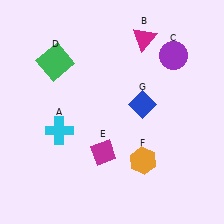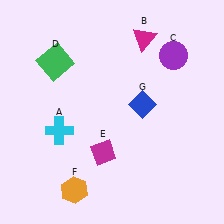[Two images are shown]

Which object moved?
The orange hexagon (F) moved left.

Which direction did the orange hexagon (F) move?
The orange hexagon (F) moved left.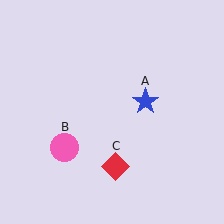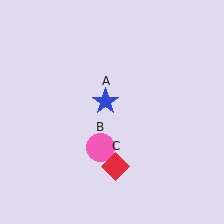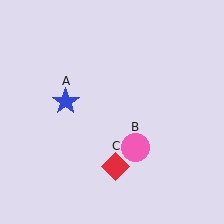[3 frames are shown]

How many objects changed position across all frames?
2 objects changed position: blue star (object A), pink circle (object B).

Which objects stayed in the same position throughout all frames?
Red diamond (object C) remained stationary.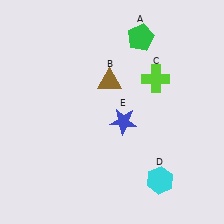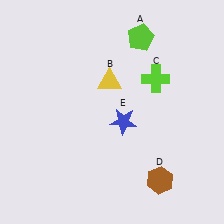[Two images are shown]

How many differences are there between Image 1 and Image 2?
There are 3 differences between the two images.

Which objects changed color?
A changed from green to lime. B changed from brown to yellow. D changed from cyan to brown.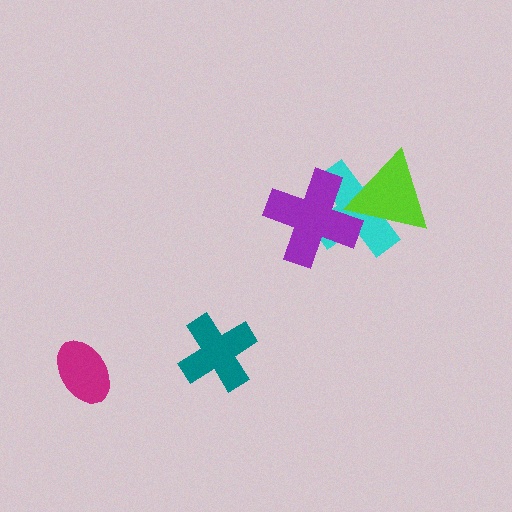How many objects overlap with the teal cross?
0 objects overlap with the teal cross.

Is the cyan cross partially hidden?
Yes, it is partially covered by another shape.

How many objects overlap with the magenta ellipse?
0 objects overlap with the magenta ellipse.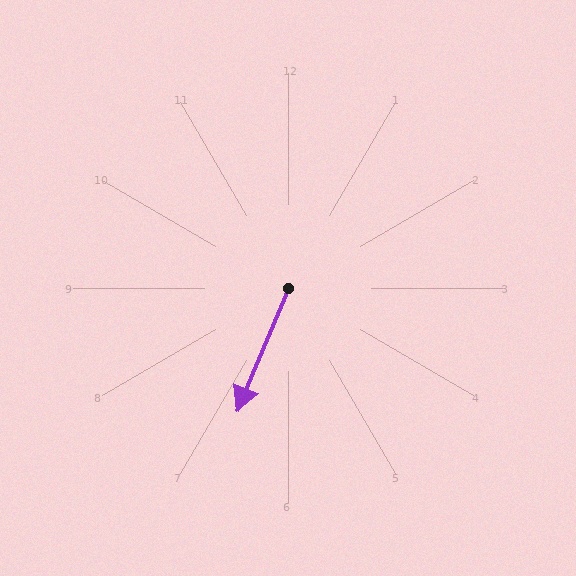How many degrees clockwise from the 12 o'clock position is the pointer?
Approximately 203 degrees.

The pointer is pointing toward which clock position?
Roughly 7 o'clock.